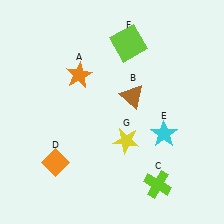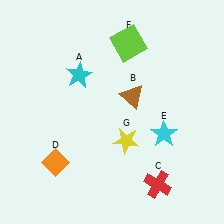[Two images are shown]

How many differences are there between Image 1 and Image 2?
There are 2 differences between the two images.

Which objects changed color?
A changed from orange to cyan. C changed from lime to red.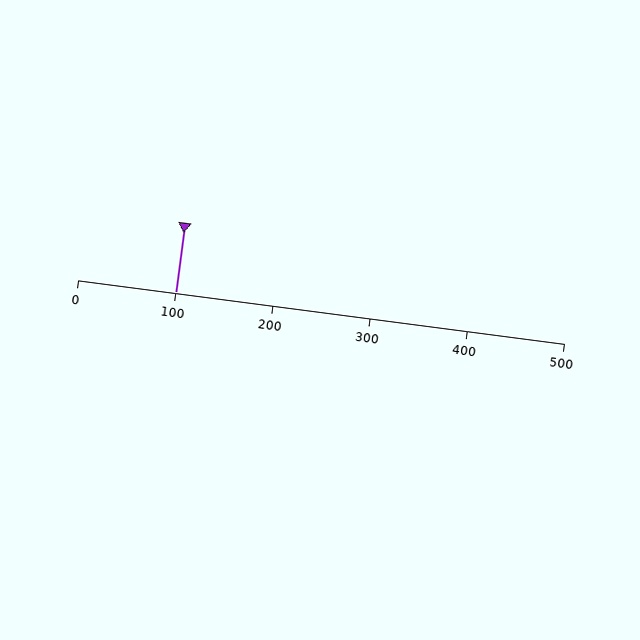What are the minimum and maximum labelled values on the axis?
The axis runs from 0 to 500.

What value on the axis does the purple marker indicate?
The marker indicates approximately 100.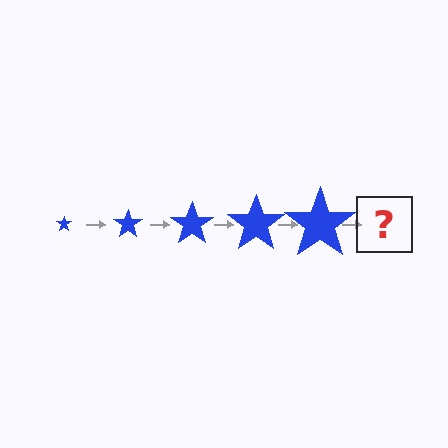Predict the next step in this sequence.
The next step is a blue star, larger than the previous one.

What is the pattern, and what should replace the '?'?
The pattern is that the star gets progressively larger each step. The '?' should be a blue star, larger than the previous one.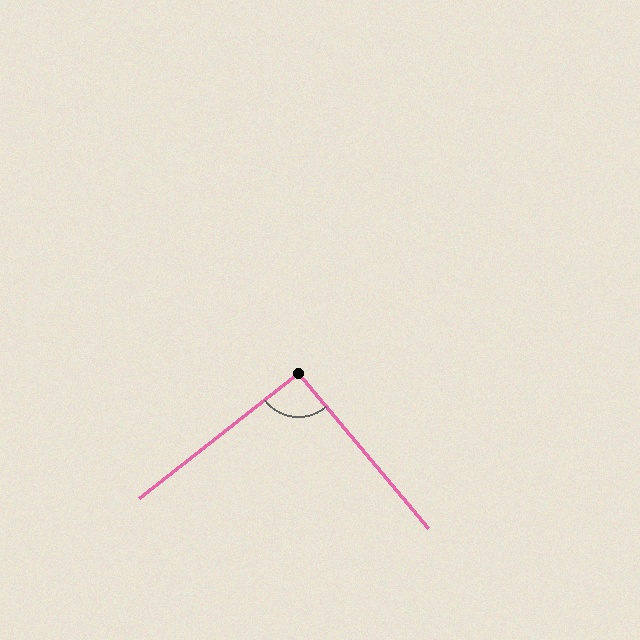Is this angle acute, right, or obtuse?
It is approximately a right angle.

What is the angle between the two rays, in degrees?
Approximately 92 degrees.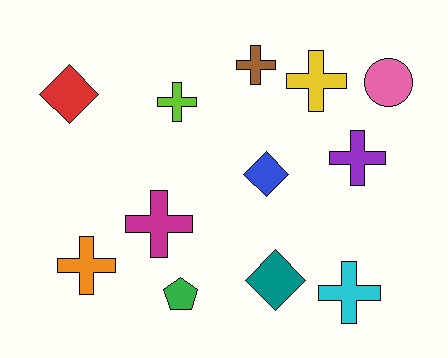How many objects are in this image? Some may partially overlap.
There are 12 objects.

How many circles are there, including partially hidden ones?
There is 1 circle.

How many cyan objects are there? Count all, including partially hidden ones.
There is 1 cyan object.